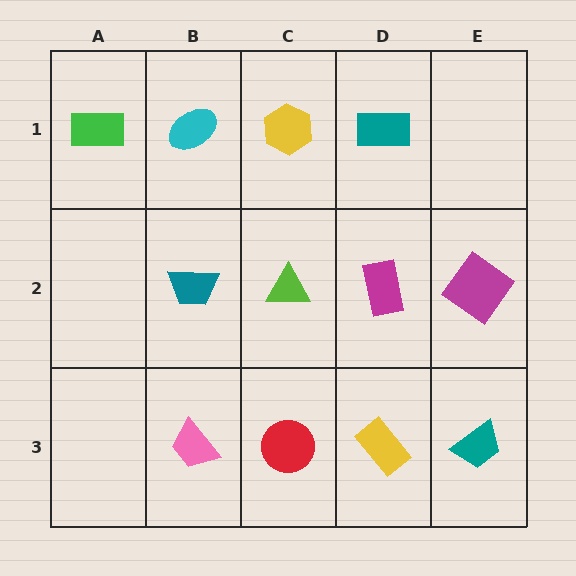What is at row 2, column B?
A teal trapezoid.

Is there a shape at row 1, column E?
No, that cell is empty.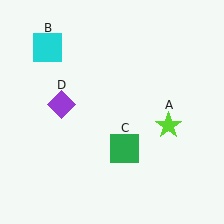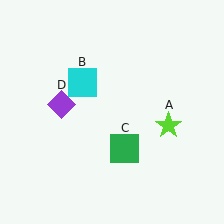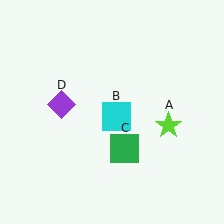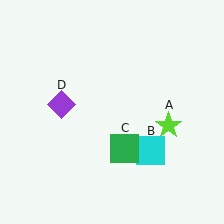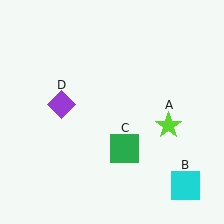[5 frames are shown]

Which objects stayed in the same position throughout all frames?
Lime star (object A) and green square (object C) and purple diamond (object D) remained stationary.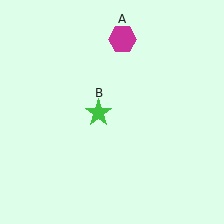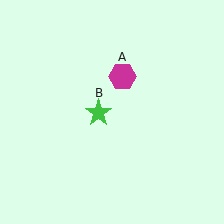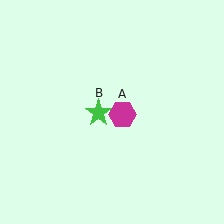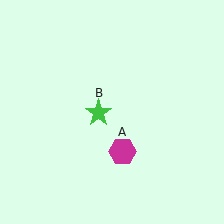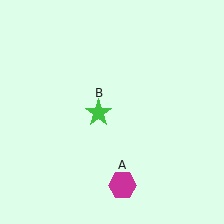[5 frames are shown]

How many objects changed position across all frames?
1 object changed position: magenta hexagon (object A).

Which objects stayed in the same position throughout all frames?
Green star (object B) remained stationary.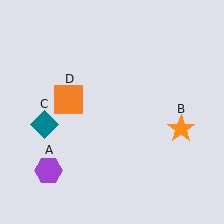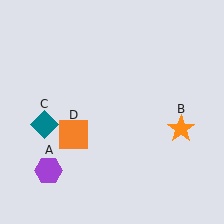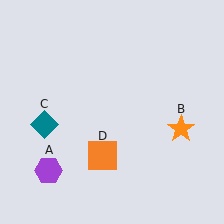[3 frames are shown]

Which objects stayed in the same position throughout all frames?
Purple hexagon (object A) and orange star (object B) and teal diamond (object C) remained stationary.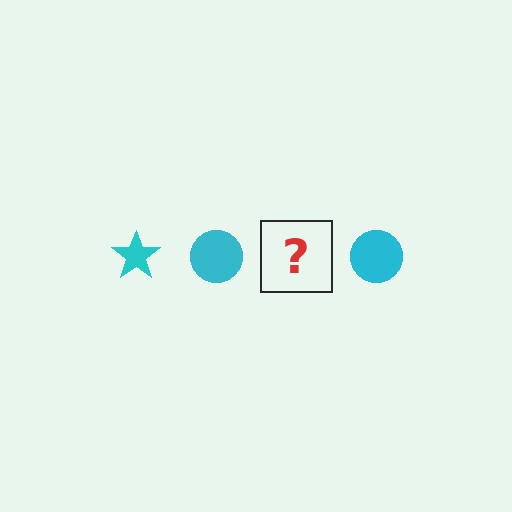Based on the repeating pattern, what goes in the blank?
The blank should be a cyan star.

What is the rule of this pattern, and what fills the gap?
The rule is that the pattern cycles through star, circle shapes in cyan. The gap should be filled with a cyan star.